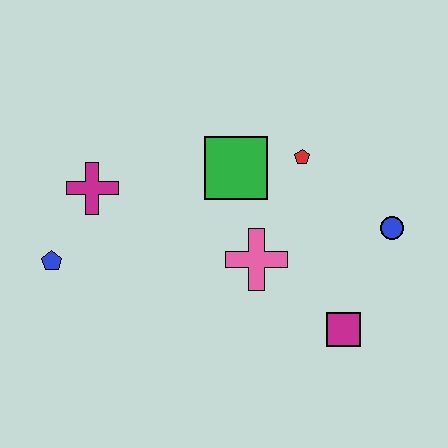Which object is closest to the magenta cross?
The blue pentagon is closest to the magenta cross.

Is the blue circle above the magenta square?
Yes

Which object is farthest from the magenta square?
The blue pentagon is farthest from the magenta square.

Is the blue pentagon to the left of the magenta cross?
Yes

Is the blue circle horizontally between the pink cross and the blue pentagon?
No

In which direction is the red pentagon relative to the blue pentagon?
The red pentagon is to the right of the blue pentagon.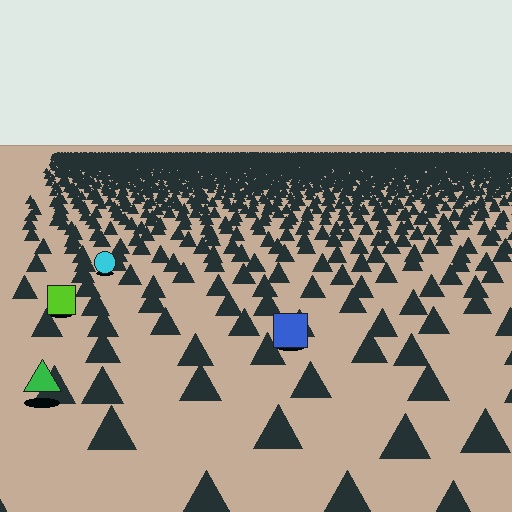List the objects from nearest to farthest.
From nearest to farthest: the green triangle, the blue square, the lime square, the cyan circle.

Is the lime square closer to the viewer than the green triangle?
No. The green triangle is closer — you can tell from the texture gradient: the ground texture is coarser near it.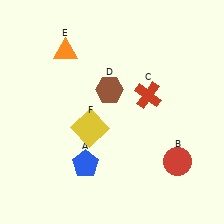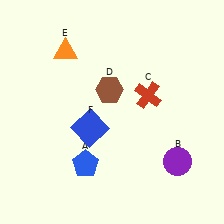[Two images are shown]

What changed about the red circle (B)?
In Image 1, B is red. In Image 2, it changed to purple.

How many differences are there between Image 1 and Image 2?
There are 2 differences between the two images.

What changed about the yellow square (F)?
In Image 1, F is yellow. In Image 2, it changed to blue.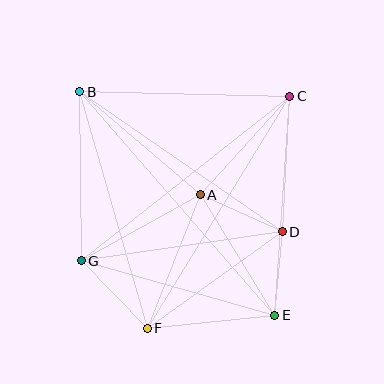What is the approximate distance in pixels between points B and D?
The distance between B and D is approximately 246 pixels.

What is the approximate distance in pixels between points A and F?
The distance between A and F is approximately 143 pixels.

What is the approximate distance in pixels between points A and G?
The distance between A and G is approximately 136 pixels.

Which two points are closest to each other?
Points D and E are closest to each other.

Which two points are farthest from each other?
Points B and E are farthest from each other.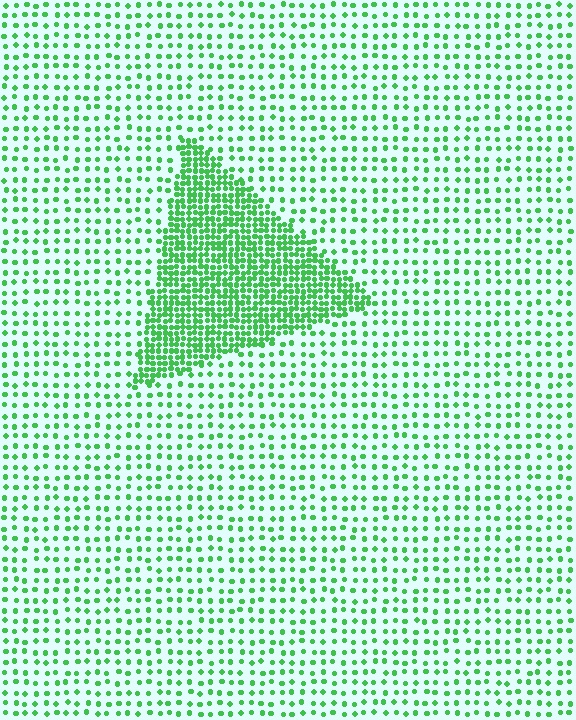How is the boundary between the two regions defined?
The boundary is defined by a change in element density (approximately 2.9x ratio). All elements are the same color, size, and shape.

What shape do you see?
I see a triangle.